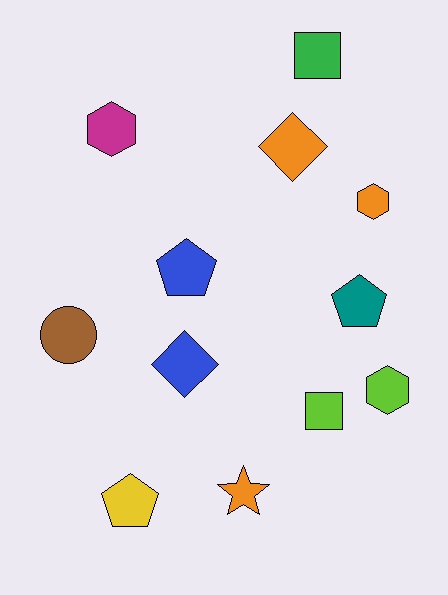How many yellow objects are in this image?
There is 1 yellow object.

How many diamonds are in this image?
There are 2 diamonds.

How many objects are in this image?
There are 12 objects.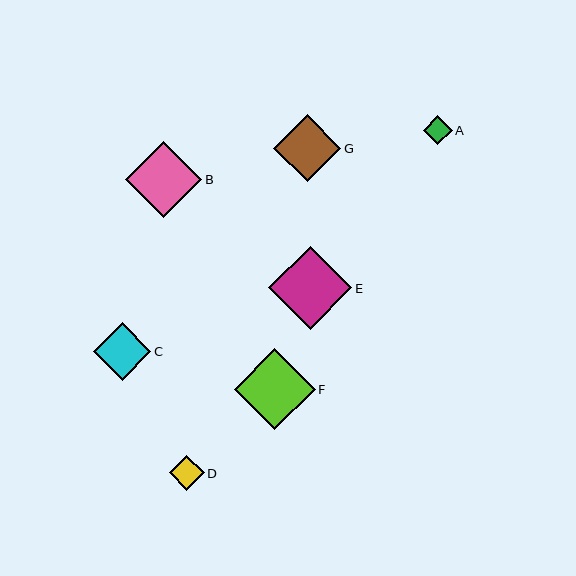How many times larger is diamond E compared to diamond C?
Diamond E is approximately 1.5 times the size of diamond C.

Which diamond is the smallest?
Diamond A is the smallest with a size of approximately 29 pixels.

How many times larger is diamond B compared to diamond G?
Diamond B is approximately 1.1 times the size of diamond G.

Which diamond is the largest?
Diamond E is the largest with a size of approximately 84 pixels.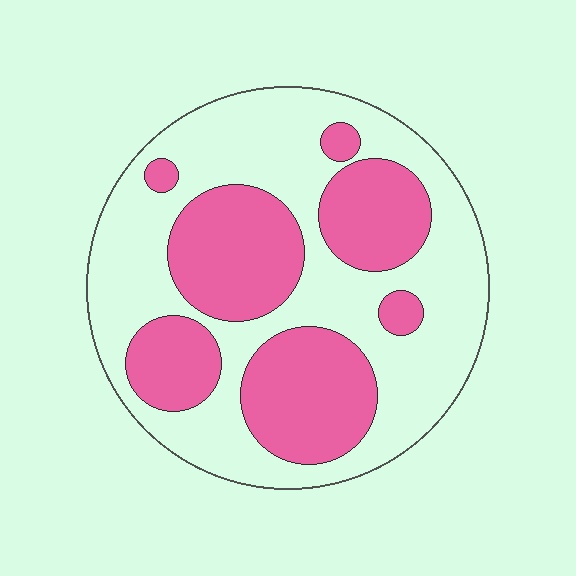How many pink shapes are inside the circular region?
7.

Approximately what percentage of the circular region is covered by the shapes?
Approximately 40%.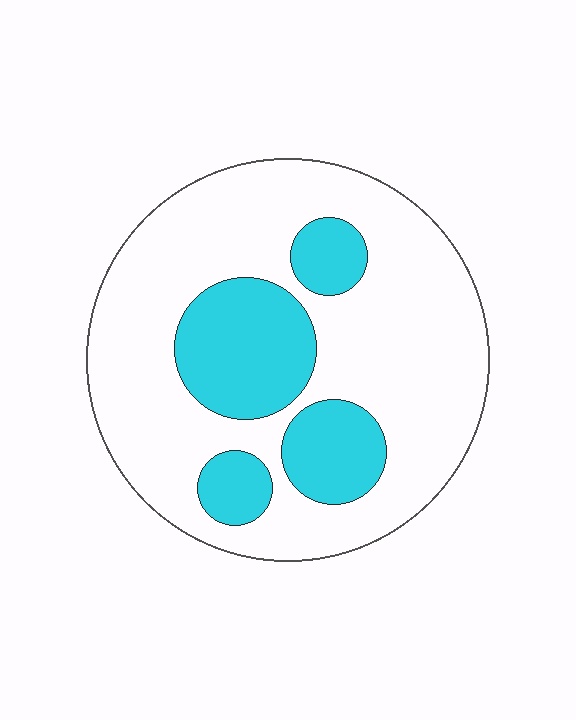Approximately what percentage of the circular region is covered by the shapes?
Approximately 25%.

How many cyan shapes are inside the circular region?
4.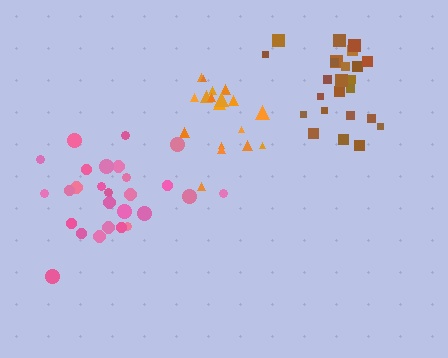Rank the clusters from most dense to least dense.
orange, brown, pink.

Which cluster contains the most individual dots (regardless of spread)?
Pink (27).